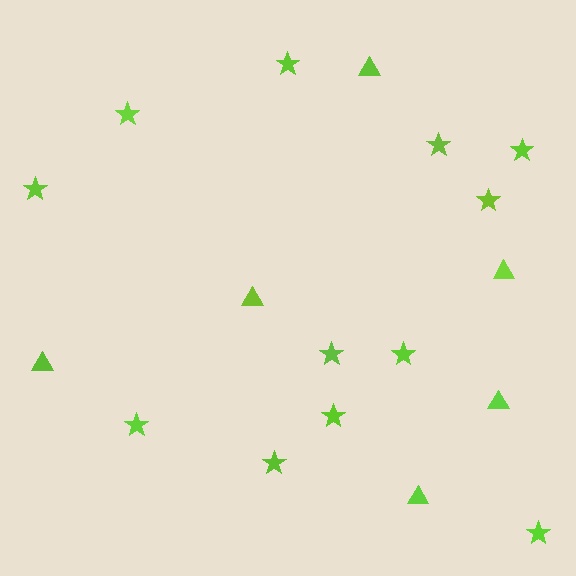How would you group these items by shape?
There are 2 groups: one group of triangles (6) and one group of stars (12).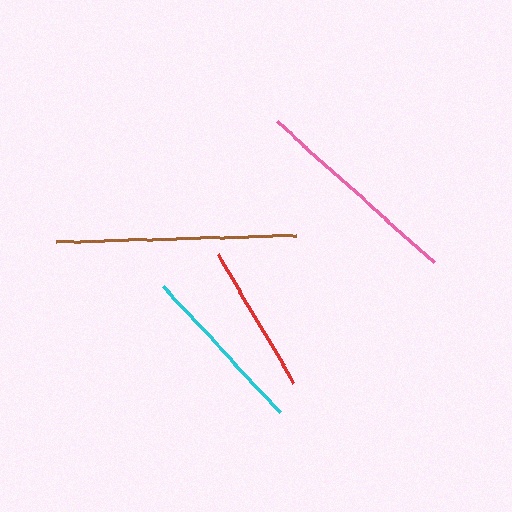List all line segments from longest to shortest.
From longest to shortest: brown, pink, cyan, red.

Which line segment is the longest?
The brown line is the longest at approximately 241 pixels.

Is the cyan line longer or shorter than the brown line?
The brown line is longer than the cyan line.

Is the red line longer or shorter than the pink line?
The pink line is longer than the red line.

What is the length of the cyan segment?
The cyan segment is approximately 173 pixels long.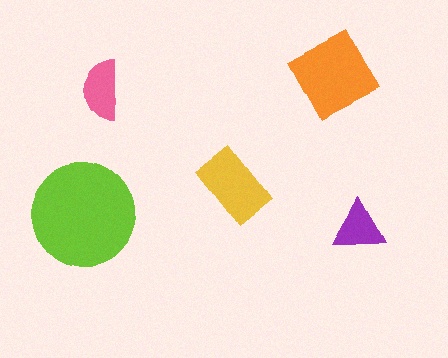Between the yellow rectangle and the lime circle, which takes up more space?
The lime circle.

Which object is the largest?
The lime circle.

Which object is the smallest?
The purple triangle.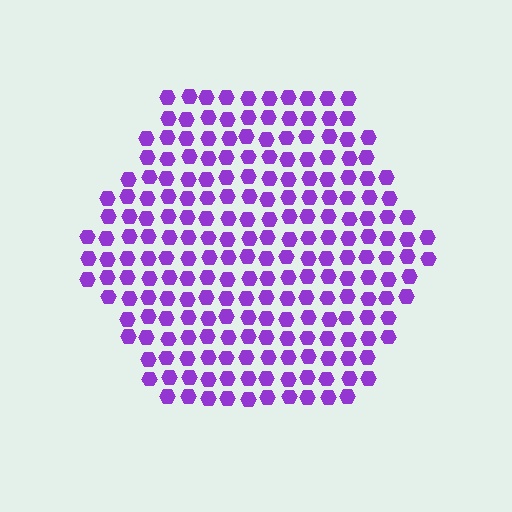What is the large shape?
The large shape is a hexagon.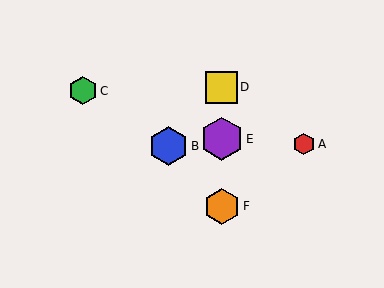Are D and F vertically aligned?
Yes, both are at x≈222.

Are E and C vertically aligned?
No, E is at x≈222 and C is at x≈83.